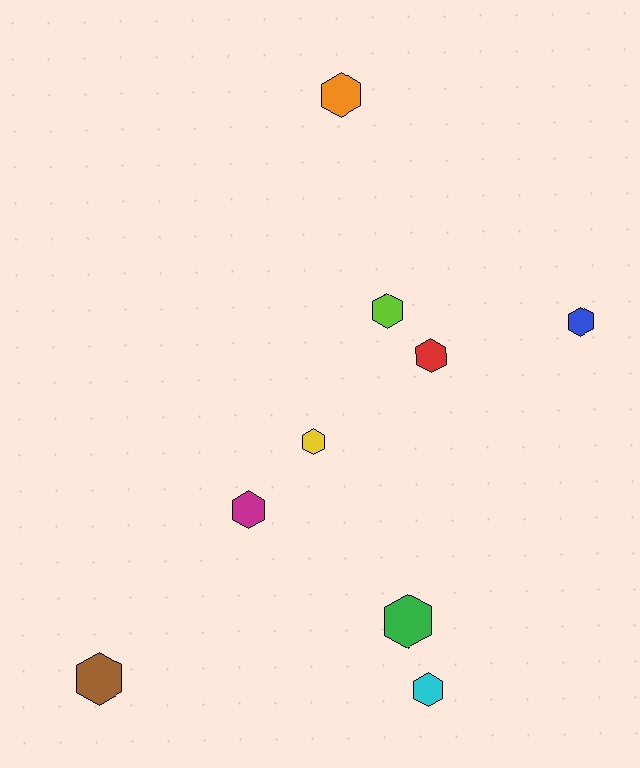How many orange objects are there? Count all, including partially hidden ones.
There is 1 orange object.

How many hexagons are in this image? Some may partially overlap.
There are 9 hexagons.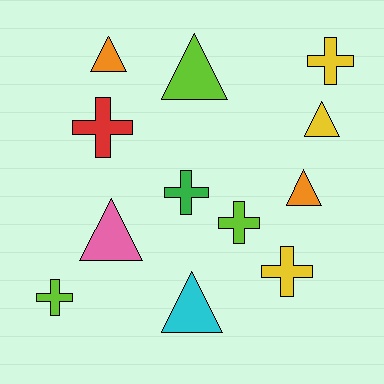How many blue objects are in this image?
There are no blue objects.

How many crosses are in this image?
There are 6 crosses.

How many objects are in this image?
There are 12 objects.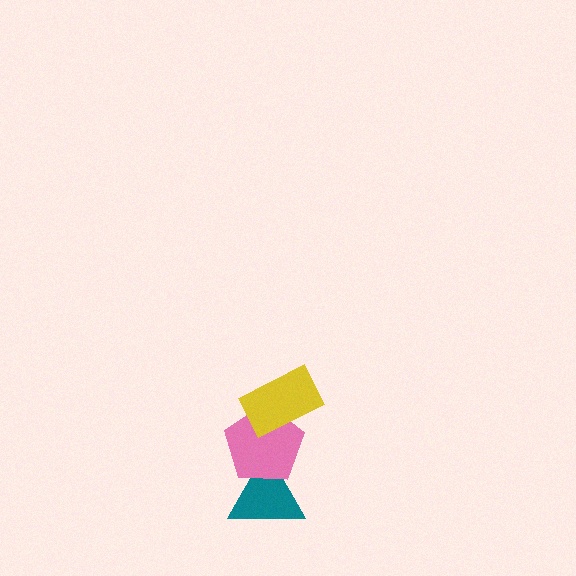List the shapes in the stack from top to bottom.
From top to bottom: the yellow rectangle, the pink pentagon, the teal triangle.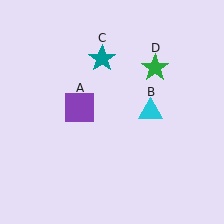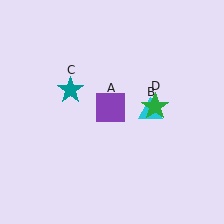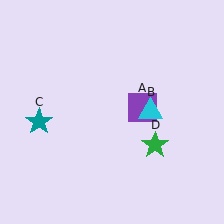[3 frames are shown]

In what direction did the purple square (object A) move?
The purple square (object A) moved right.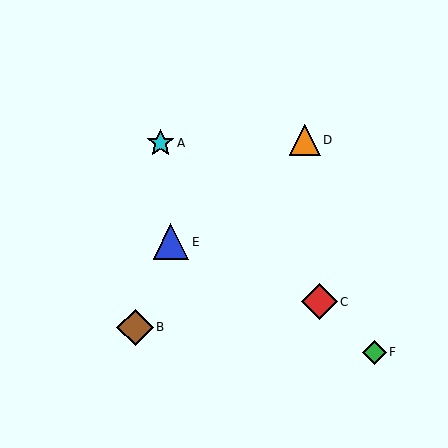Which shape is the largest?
The brown diamond (labeled B) is the largest.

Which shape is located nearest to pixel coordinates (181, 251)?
The blue triangle (labeled E) at (171, 242) is nearest to that location.